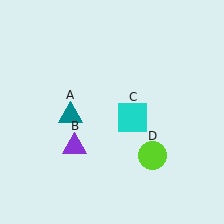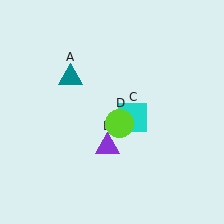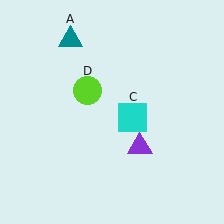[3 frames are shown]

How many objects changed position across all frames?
3 objects changed position: teal triangle (object A), purple triangle (object B), lime circle (object D).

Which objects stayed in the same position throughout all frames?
Cyan square (object C) remained stationary.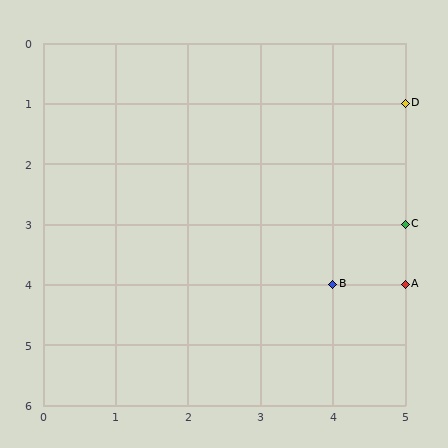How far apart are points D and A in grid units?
Points D and A are 3 rows apart.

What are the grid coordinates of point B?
Point B is at grid coordinates (4, 4).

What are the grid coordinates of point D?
Point D is at grid coordinates (5, 1).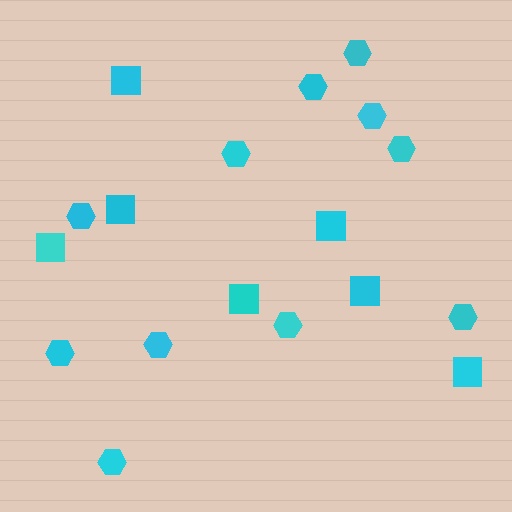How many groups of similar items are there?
There are 2 groups: one group of squares (7) and one group of hexagons (11).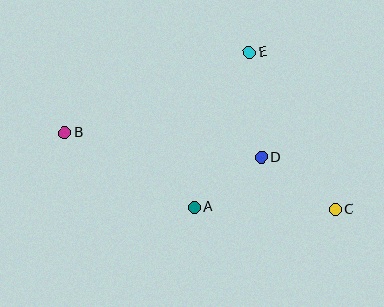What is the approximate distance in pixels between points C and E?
The distance between C and E is approximately 179 pixels.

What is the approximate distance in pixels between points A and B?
The distance between A and B is approximately 149 pixels.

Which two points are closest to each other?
Points A and D are closest to each other.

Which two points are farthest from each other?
Points B and C are farthest from each other.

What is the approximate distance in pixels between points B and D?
The distance between B and D is approximately 198 pixels.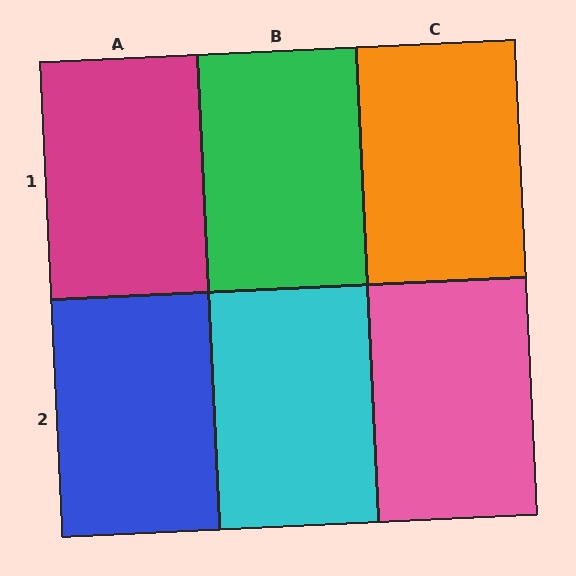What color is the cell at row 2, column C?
Pink.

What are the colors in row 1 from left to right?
Magenta, green, orange.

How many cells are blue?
1 cell is blue.